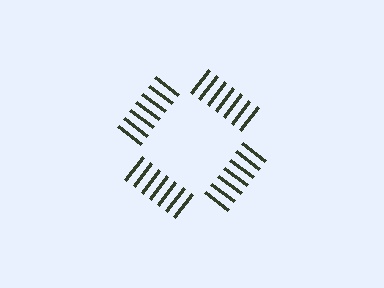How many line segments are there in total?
28 — 7 along each of the 4 edges.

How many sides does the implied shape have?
4 sides — the line-ends trace a square.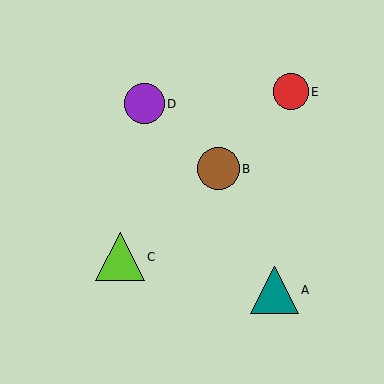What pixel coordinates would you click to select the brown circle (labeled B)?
Click at (218, 169) to select the brown circle B.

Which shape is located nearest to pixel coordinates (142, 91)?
The purple circle (labeled D) at (144, 104) is nearest to that location.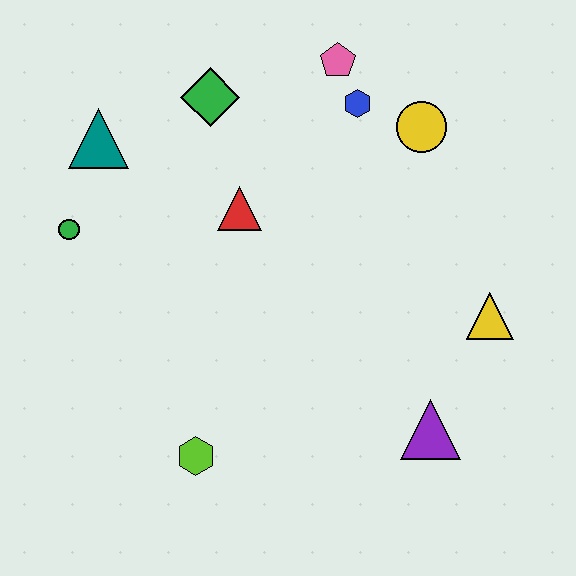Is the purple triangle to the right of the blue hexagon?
Yes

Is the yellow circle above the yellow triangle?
Yes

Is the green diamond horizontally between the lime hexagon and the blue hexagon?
Yes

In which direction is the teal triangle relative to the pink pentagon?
The teal triangle is to the left of the pink pentagon.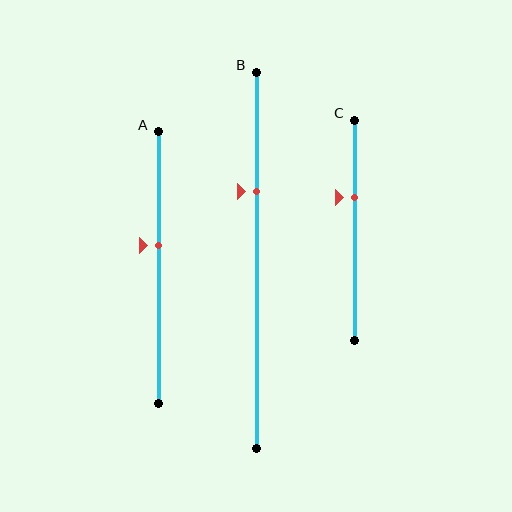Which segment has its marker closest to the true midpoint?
Segment A has its marker closest to the true midpoint.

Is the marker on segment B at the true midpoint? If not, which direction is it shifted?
No, the marker on segment B is shifted upward by about 18% of the segment length.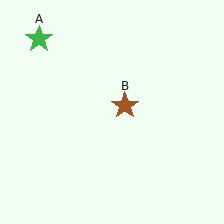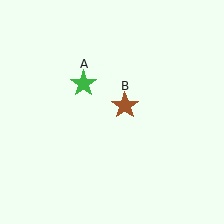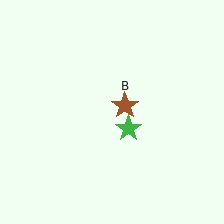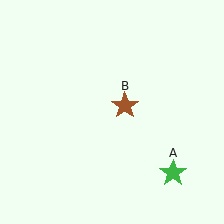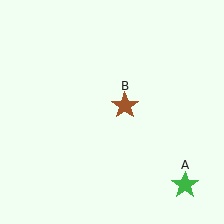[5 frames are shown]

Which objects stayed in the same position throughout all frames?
Brown star (object B) remained stationary.